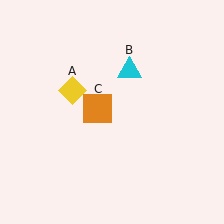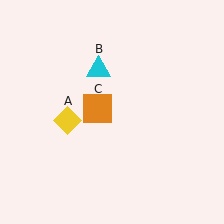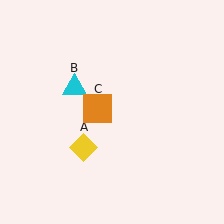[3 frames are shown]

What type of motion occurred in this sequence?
The yellow diamond (object A), cyan triangle (object B) rotated counterclockwise around the center of the scene.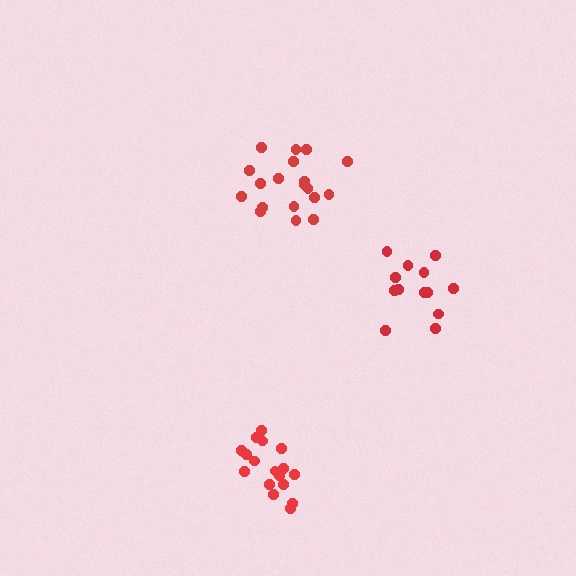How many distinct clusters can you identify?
There are 3 distinct clusters.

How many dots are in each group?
Group 1: 19 dots, Group 2: 13 dots, Group 3: 17 dots (49 total).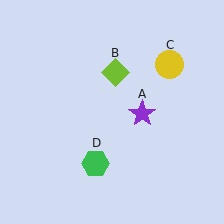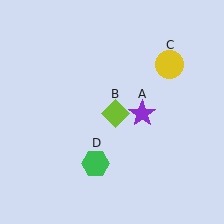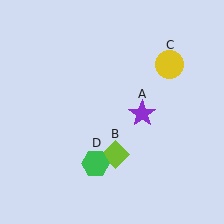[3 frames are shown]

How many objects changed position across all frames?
1 object changed position: lime diamond (object B).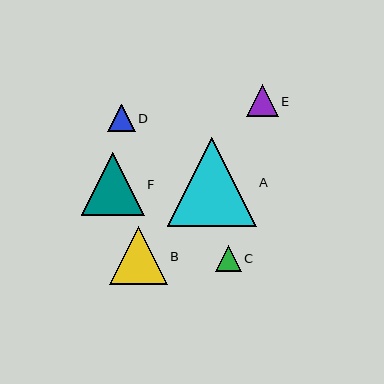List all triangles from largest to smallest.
From largest to smallest: A, F, B, E, D, C.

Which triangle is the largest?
Triangle A is the largest with a size of approximately 89 pixels.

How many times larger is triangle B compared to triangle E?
Triangle B is approximately 1.8 times the size of triangle E.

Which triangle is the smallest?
Triangle C is the smallest with a size of approximately 26 pixels.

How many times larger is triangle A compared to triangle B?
Triangle A is approximately 1.5 times the size of triangle B.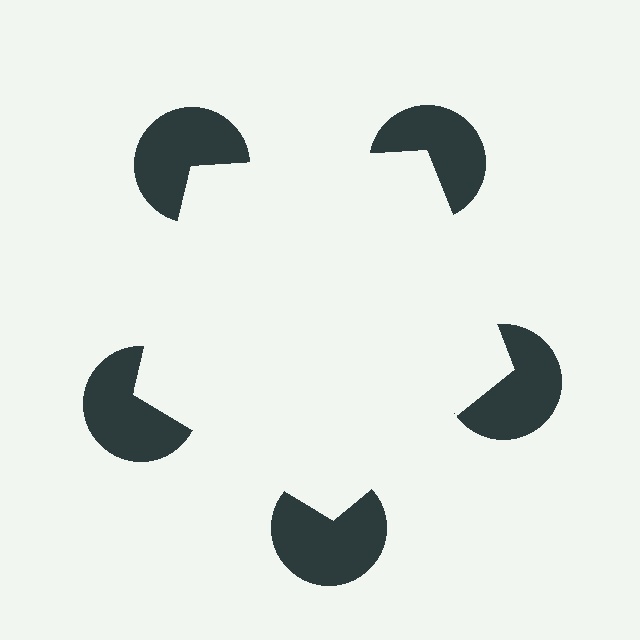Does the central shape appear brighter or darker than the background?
It typically appears slightly brighter than the background, even though no actual brightness change is drawn.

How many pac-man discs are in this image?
There are 5 — one at each vertex of the illusory pentagon.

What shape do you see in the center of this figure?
An illusory pentagon — its edges are inferred from the aligned wedge cuts in the pac-man discs, not physically drawn.